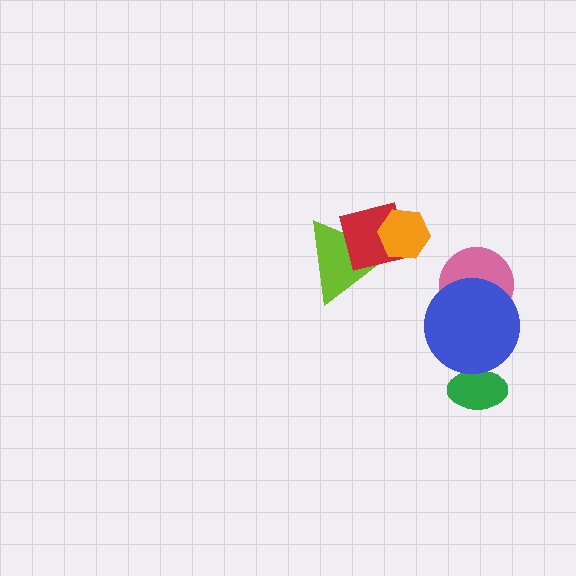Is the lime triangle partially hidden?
Yes, it is partially covered by another shape.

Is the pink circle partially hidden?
Yes, it is partially covered by another shape.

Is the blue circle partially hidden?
No, no other shape covers it.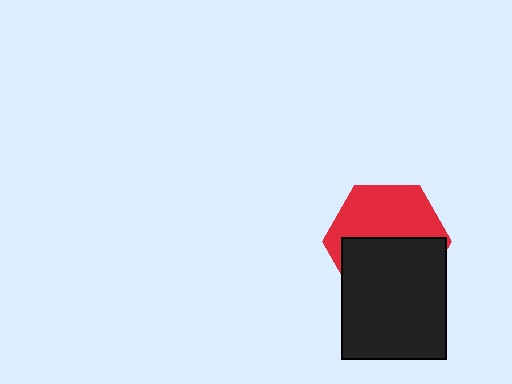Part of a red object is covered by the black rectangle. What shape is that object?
It is a hexagon.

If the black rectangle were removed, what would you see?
You would see the complete red hexagon.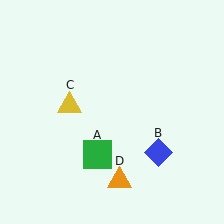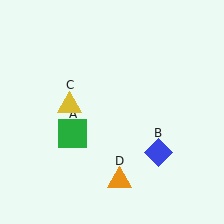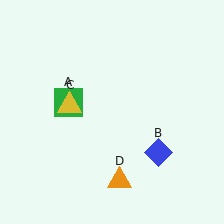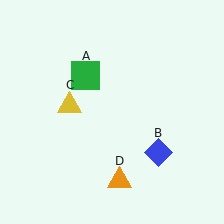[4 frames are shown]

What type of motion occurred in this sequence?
The green square (object A) rotated clockwise around the center of the scene.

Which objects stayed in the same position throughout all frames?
Blue diamond (object B) and yellow triangle (object C) and orange triangle (object D) remained stationary.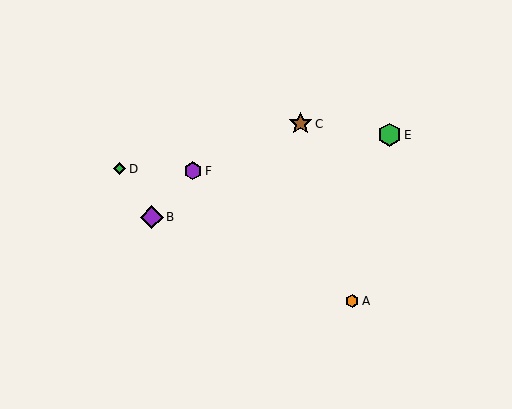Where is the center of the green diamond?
The center of the green diamond is at (120, 169).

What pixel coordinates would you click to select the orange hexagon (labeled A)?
Click at (352, 301) to select the orange hexagon A.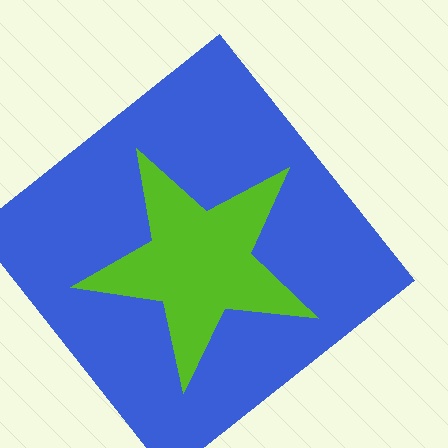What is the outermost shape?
The blue diamond.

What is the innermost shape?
The lime star.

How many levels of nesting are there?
2.